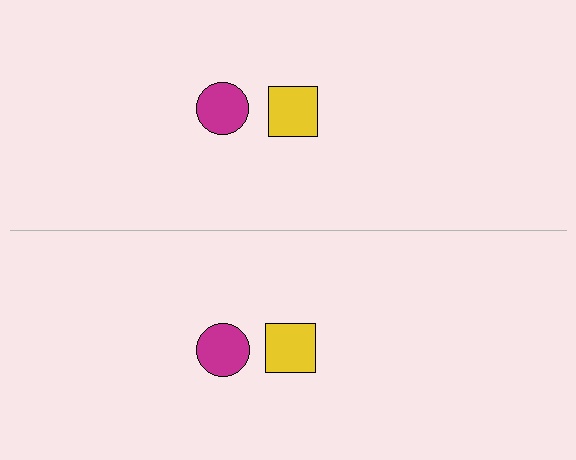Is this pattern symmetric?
Yes, this pattern has bilateral (reflection) symmetry.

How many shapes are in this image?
There are 4 shapes in this image.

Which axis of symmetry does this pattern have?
The pattern has a horizontal axis of symmetry running through the center of the image.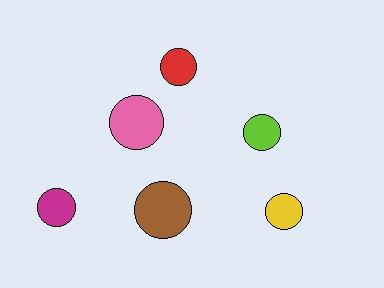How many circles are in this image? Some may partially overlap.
There are 6 circles.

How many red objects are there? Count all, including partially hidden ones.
There is 1 red object.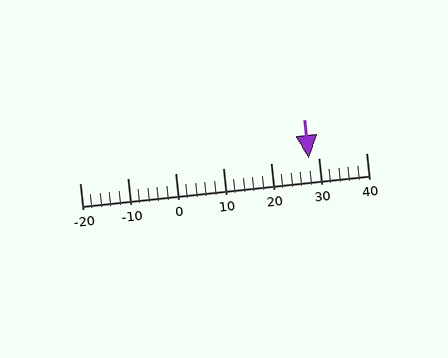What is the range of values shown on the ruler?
The ruler shows values from -20 to 40.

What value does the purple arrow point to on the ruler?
The purple arrow points to approximately 28.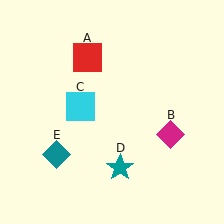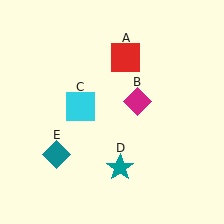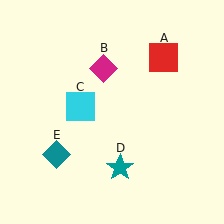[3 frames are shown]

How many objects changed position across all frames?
2 objects changed position: red square (object A), magenta diamond (object B).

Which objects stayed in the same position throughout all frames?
Cyan square (object C) and teal star (object D) and teal diamond (object E) remained stationary.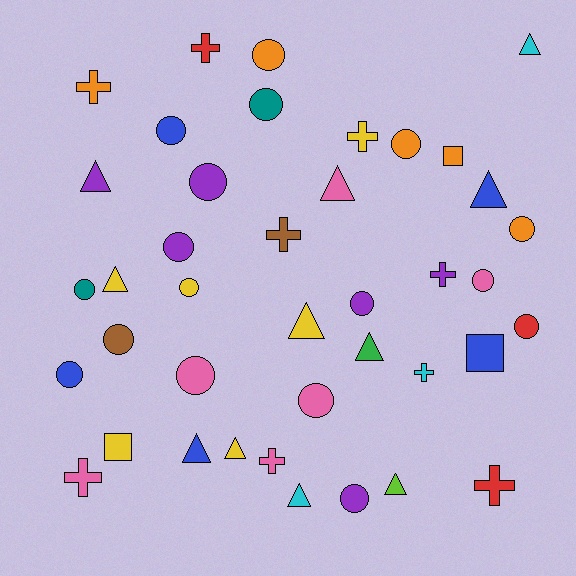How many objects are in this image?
There are 40 objects.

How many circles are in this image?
There are 17 circles.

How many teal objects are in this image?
There are 2 teal objects.